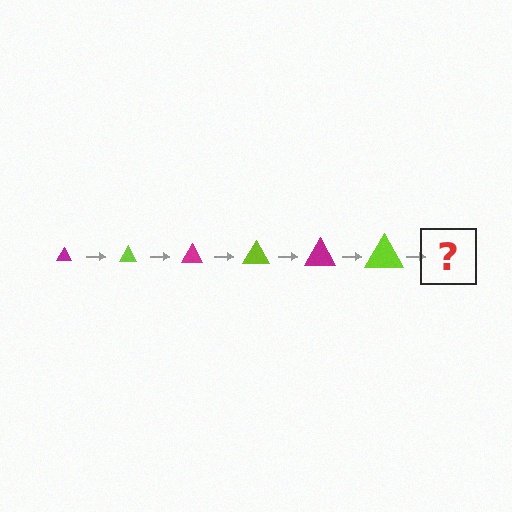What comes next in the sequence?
The next element should be a magenta triangle, larger than the previous one.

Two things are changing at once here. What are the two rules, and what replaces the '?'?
The two rules are that the triangle grows larger each step and the color cycles through magenta and lime. The '?' should be a magenta triangle, larger than the previous one.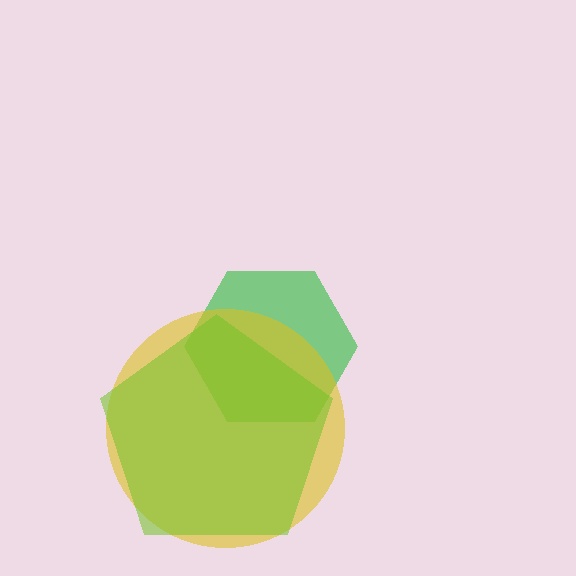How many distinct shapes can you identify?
There are 3 distinct shapes: a green hexagon, a yellow circle, a lime pentagon.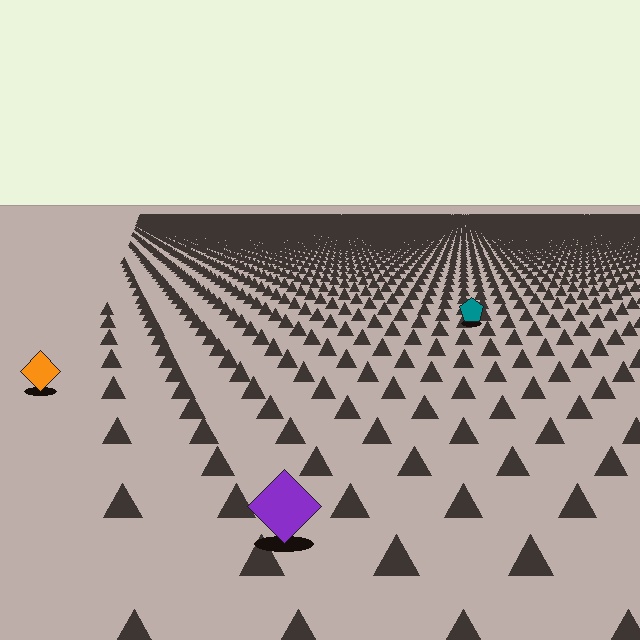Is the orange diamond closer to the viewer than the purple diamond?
No. The purple diamond is closer — you can tell from the texture gradient: the ground texture is coarser near it.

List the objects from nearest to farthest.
From nearest to farthest: the purple diamond, the orange diamond, the teal pentagon.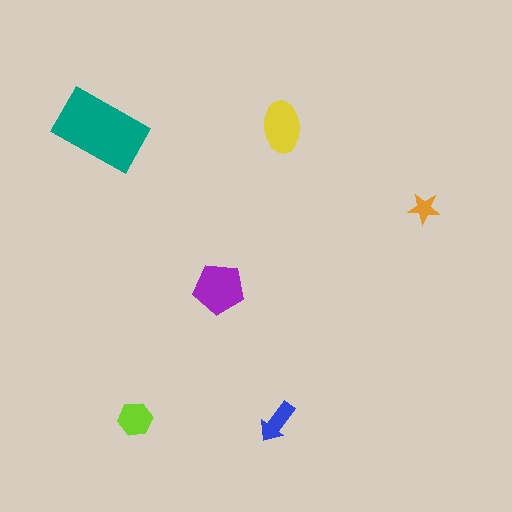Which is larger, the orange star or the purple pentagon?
The purple pentagon.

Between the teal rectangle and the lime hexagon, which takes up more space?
The teal rectangle.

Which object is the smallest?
The orange star.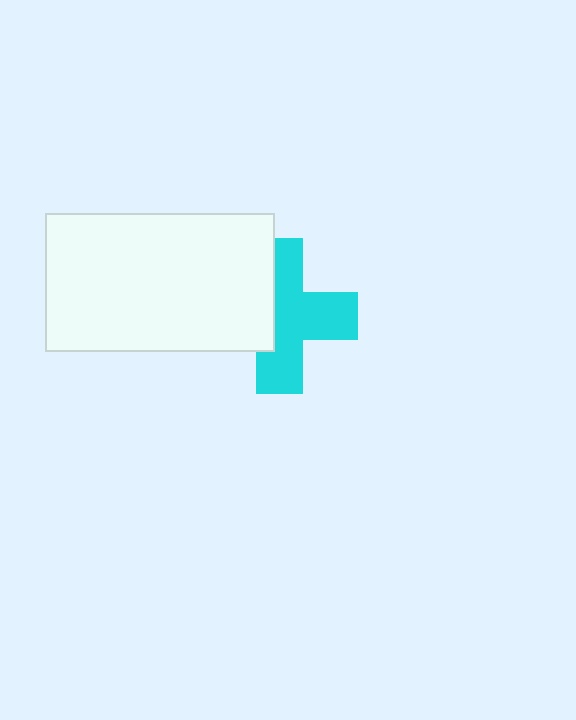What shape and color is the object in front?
The object in front is a white rectangle.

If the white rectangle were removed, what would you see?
You would see the complete cyan cross.